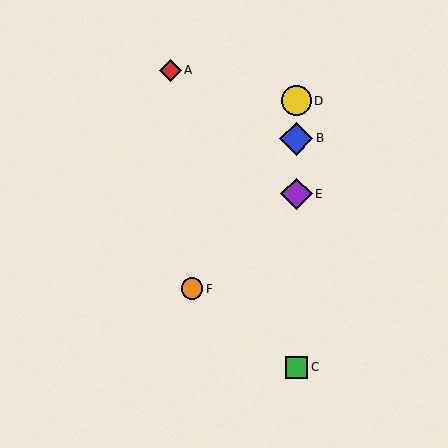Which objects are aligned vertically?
Objects B, C, D, E are aligned vertically.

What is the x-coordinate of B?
Object B is at x≈296.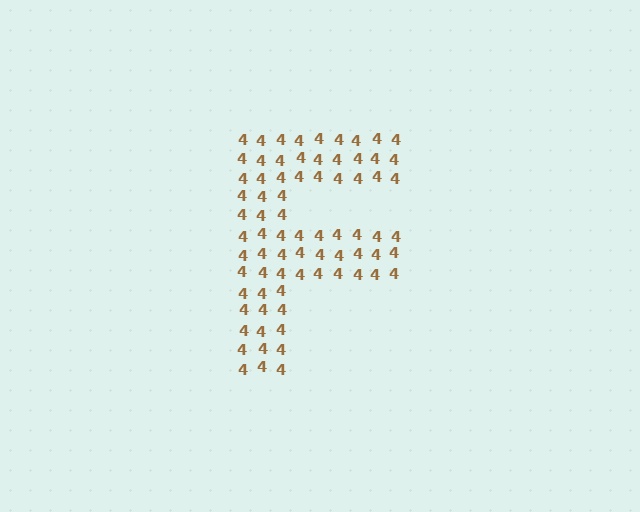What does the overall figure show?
The overall figure shows the letter F.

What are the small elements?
The small elements are digit 4's.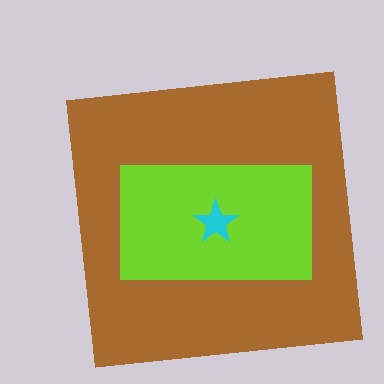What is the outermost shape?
The brown square.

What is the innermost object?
The cyan star.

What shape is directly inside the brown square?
The lime rectangle.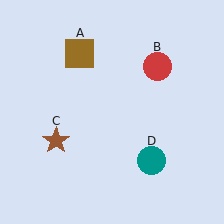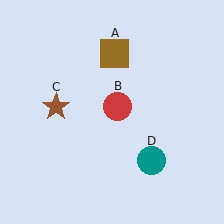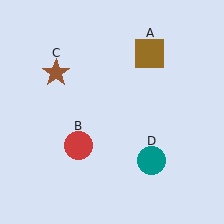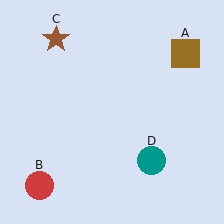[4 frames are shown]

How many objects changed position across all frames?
3 objects changed position: brown square (object A), red circle (object B), brown star (object C).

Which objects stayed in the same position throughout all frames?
Teal circle (object D) remained stationary.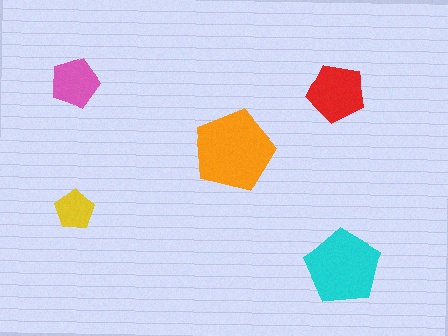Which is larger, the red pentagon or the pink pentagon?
The red one.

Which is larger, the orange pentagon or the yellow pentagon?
The orange one.